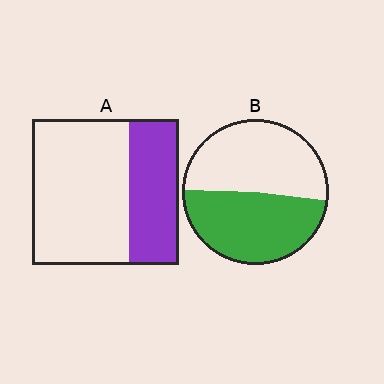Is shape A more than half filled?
No.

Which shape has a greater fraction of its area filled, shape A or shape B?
Shape B.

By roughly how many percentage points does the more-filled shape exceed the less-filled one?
By roughly 15 percentage points (B over A).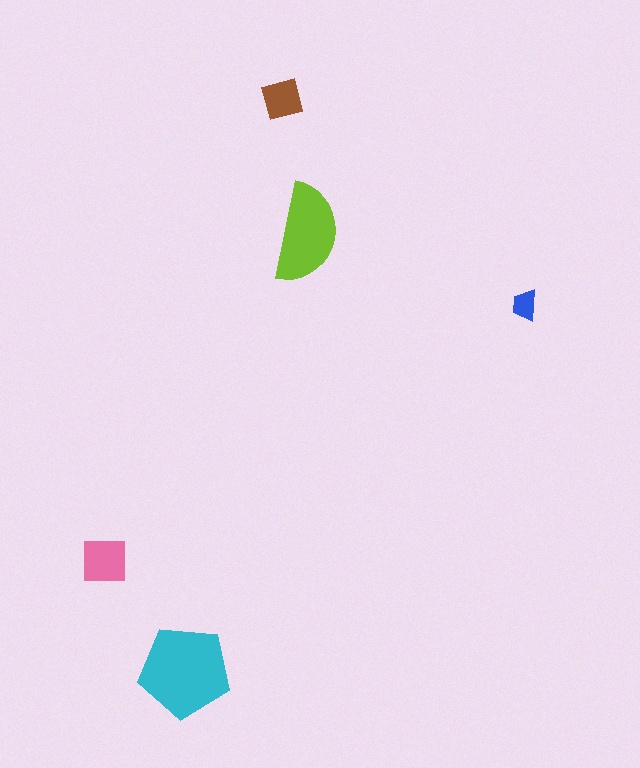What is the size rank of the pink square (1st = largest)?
3rd.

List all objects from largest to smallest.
The cyan pentagon, the lime semicircle, the pink square, the brown square, the blue trapezoid.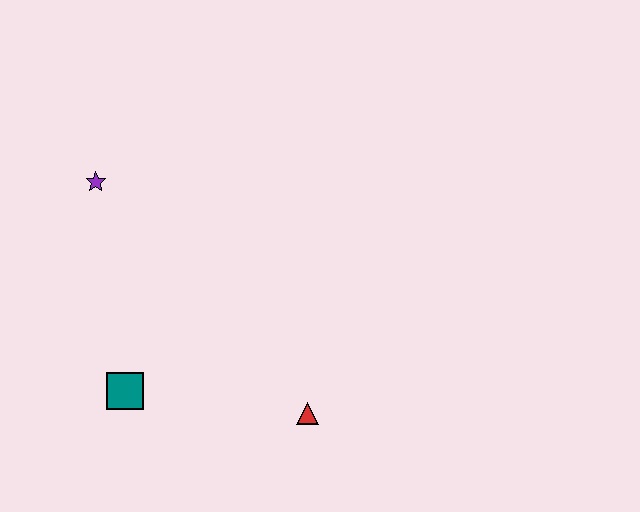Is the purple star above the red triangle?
Yes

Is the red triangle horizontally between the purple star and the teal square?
No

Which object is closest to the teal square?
The red triangle is closest to the teal square.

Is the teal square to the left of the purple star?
No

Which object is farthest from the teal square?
The purple star is farthest from the teal square.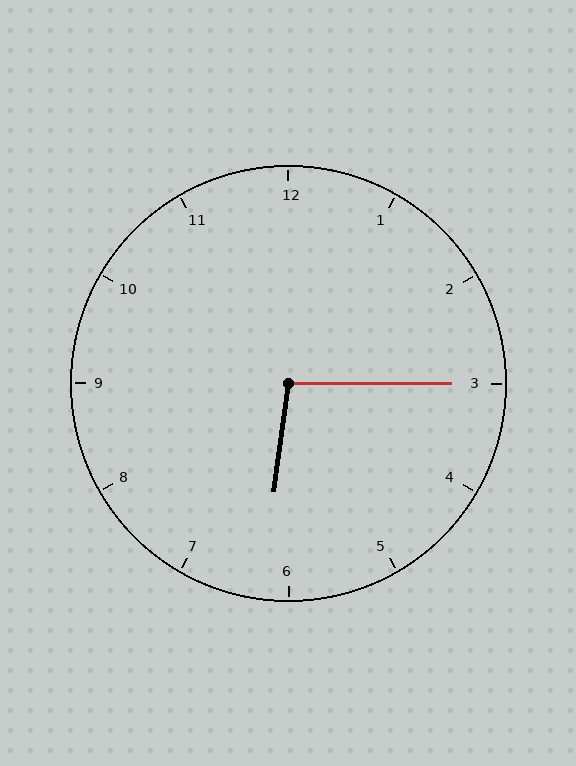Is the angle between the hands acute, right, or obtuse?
It is obtuse.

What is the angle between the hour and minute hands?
Approximately 98 degrees.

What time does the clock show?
6:15.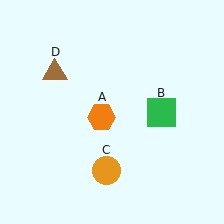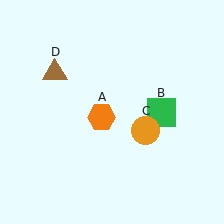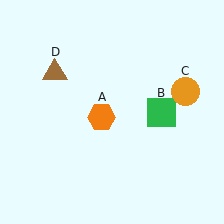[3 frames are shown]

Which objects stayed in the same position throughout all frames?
Orange hexagon (object A) and green square (object B) and brown triangle (object D) remained stationary.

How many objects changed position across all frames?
1 object changed position: orange circle (object C).